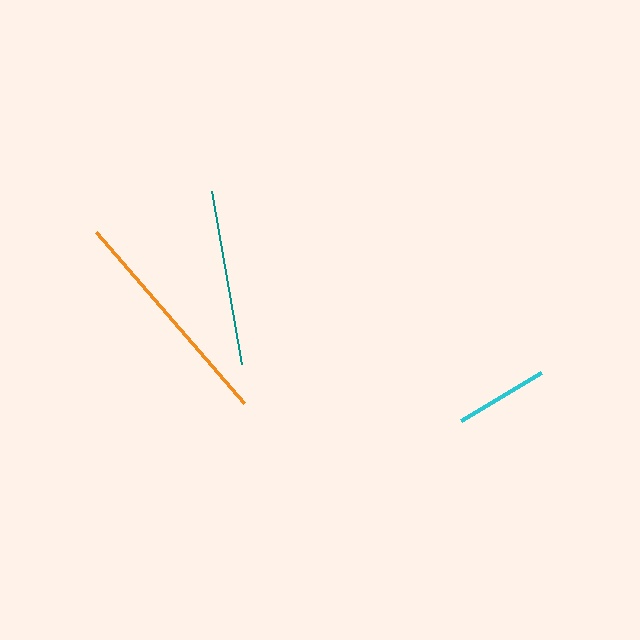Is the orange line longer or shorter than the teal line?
The orange line is longer than the teal line.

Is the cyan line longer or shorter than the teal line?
The teal line is longer than the cyan line.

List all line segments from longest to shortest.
From longest to shortest: orange, teal, cyan.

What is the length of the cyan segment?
The cyan segment is approximately 93 pixels long.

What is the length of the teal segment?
The teal segment is approximately 176 pixels long.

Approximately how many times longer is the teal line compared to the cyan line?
The teal line is approximately 1.9 times the length of the cyan line.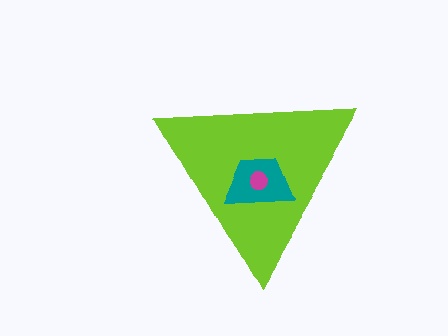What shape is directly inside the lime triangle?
The teal trapezoid.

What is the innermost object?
The magenta circle.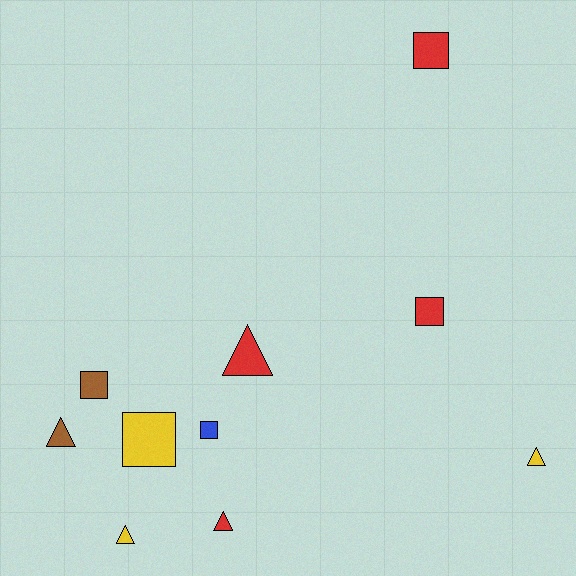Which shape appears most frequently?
Square, with 5 objects.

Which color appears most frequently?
Red, with 4 objects.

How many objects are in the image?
There are 10 objects.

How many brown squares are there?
There is 1 brown square.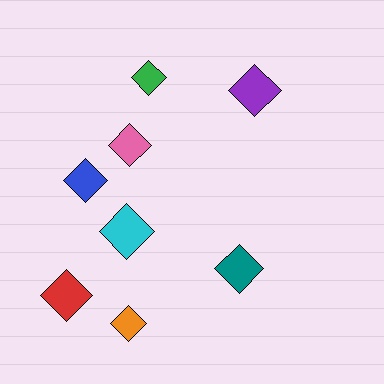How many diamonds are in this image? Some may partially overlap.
There are 8 diamonds.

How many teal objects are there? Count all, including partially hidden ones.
There is 1 teal object.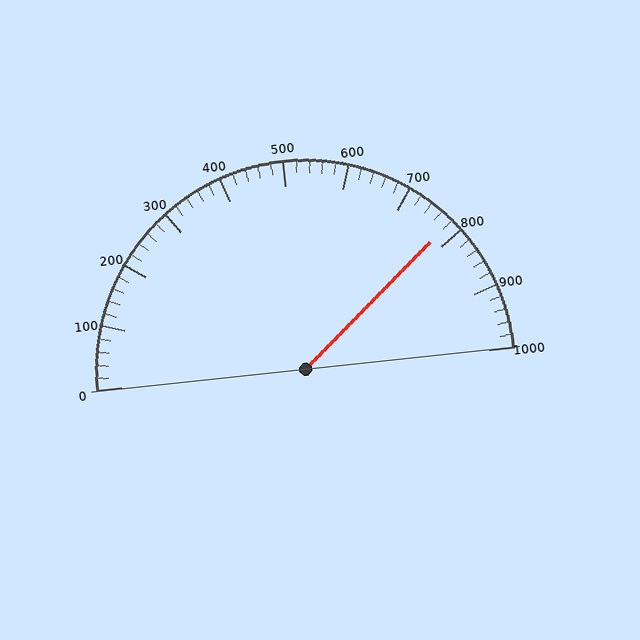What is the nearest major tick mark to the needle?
The nearest major tick mark is 800.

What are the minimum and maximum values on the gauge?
The gauge ranges from 0 to 1000.